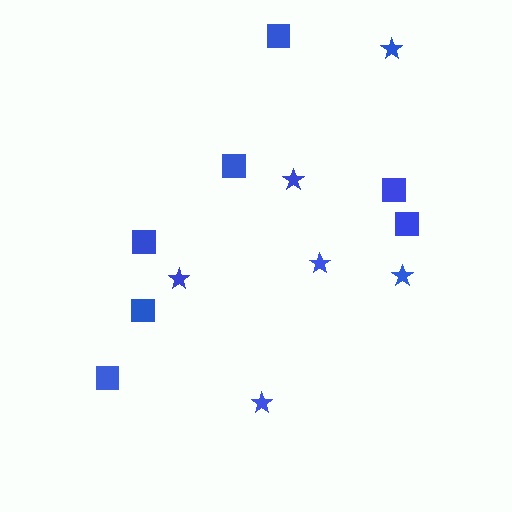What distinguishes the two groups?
There are 2 groups: one group of stars (6) and one group of squares (7).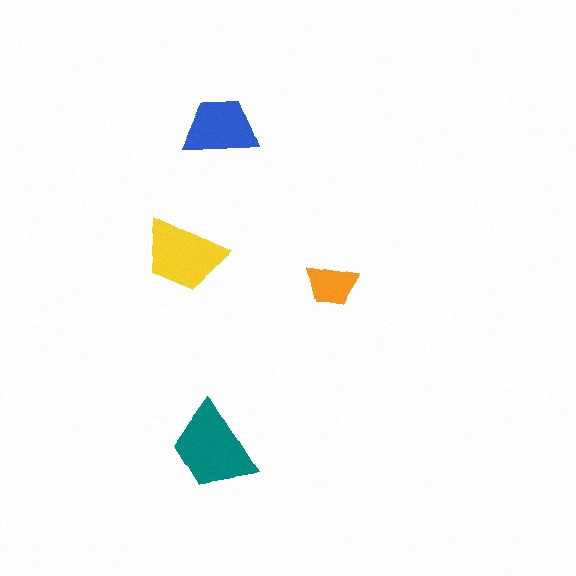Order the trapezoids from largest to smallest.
the teal one, the yellow one, the blue one, the orange one.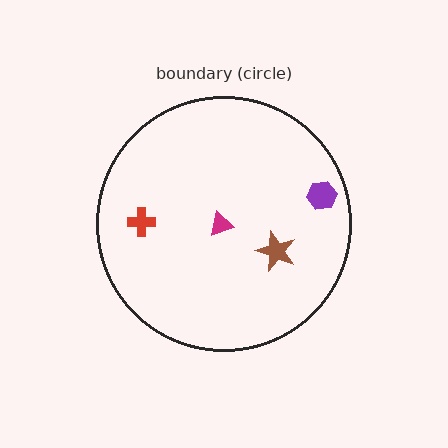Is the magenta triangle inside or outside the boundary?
Inside.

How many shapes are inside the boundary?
4 inside, 0 outside.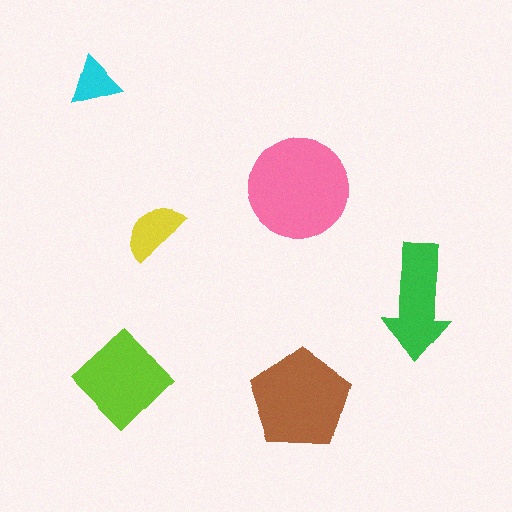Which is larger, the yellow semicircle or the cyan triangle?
The yellow semicircle.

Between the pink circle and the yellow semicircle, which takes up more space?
The pink circle.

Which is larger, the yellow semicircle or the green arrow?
The green arrow.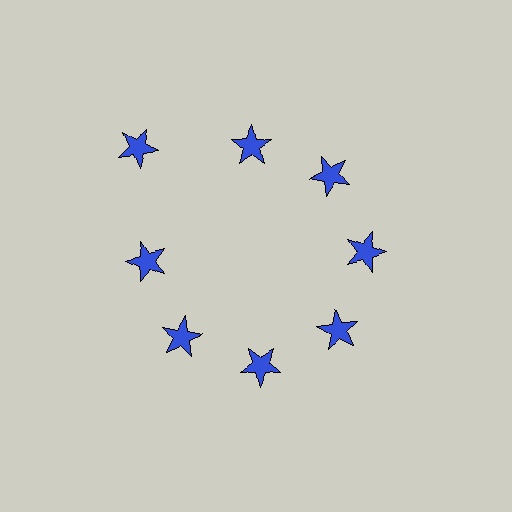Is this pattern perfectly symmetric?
No. The 8 blue stars are arranged in a ring, but one element near the 10 o'clock position is pushed outward from the center, breaking the 8-fold rotational symmetry.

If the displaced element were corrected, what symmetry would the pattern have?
It would have 8-fold rotational symmetry — the pattern would map onto itself every 45 degrees.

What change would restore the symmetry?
The symmetry would be restored by moving it inward, back onto the ring so that all 8 stars sit at equal angles and equal distance from the center.